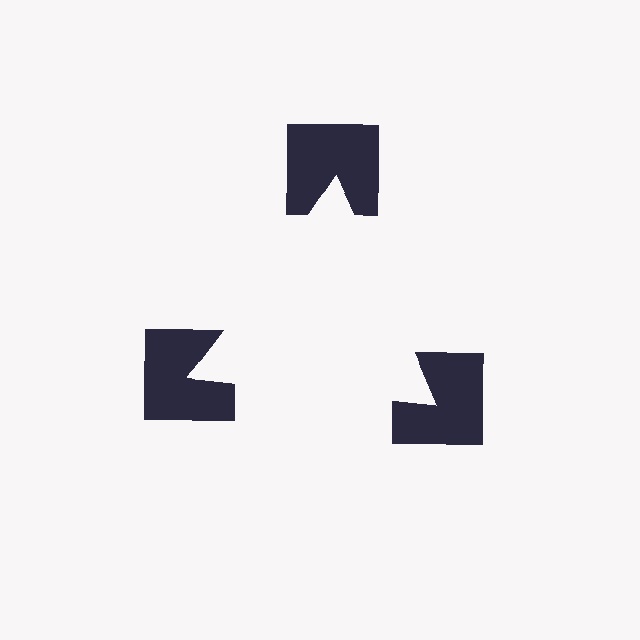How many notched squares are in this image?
There are 3 — one at each vertex of the illusory triangle.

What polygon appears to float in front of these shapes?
An illusory triangle — its edges are inferred from the aligned wedge cuts in the notched squares, not physically drawn.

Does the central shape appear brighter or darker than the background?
It typically appears slightly brighter than the background, even though no actual brightness change is drawn.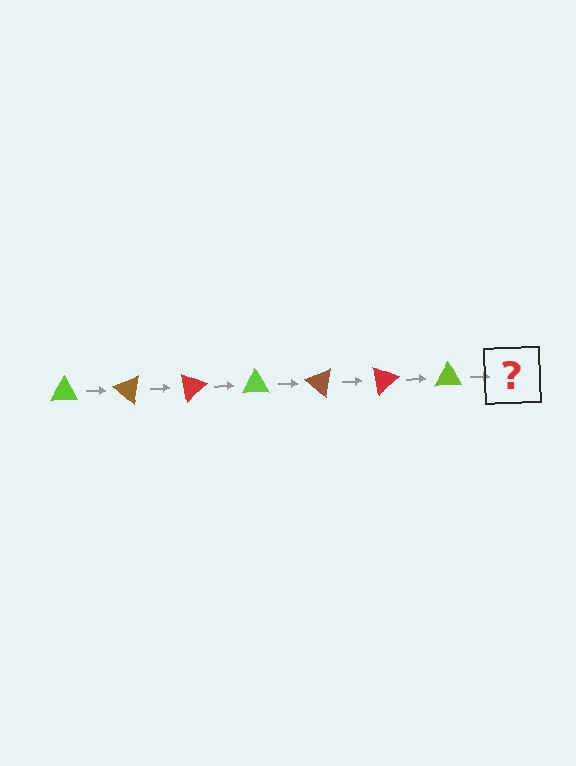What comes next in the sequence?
The next element should be a brown triangle, rotated 280 degrees from the start.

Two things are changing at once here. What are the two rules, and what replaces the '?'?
The two rules are that it rotates 40 degrees each step and the color cycles through lime, brown, and red. The '?' should be a brown triangle, rotated 280 degrees from the start.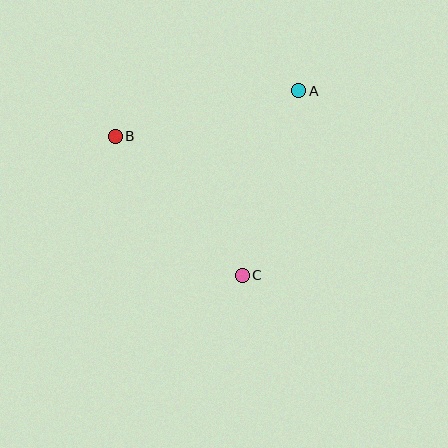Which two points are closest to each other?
Points B and C are closest to each other.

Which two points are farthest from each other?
Points A and C are farthest from each other.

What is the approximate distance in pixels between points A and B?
The distance between A and B is approximately 189 pixels.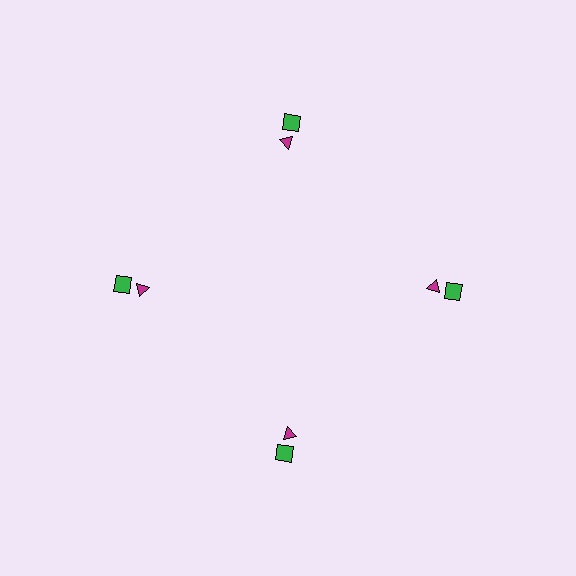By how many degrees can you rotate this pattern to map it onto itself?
The pattern maps onto itself every 90 degrees of rotation.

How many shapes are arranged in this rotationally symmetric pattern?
There are 8 shapes, arranged in 4 groups of 2.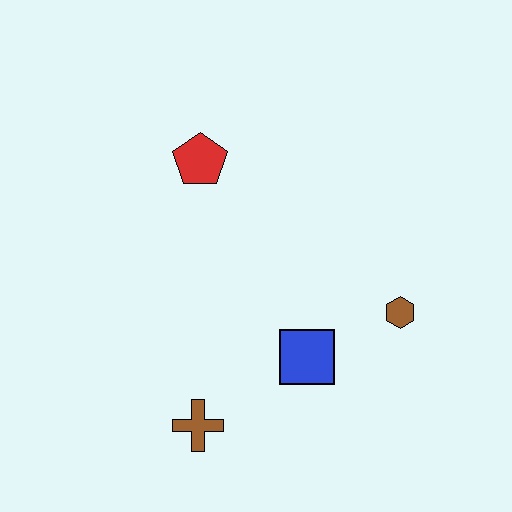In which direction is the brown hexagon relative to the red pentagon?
The brown hexagon is to the right of the red pentagon.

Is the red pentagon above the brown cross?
Yes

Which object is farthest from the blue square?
The red pentagon is farthest from the blue square.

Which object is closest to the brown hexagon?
The blue square is closest to the brown hexagon.